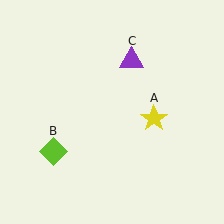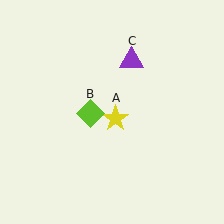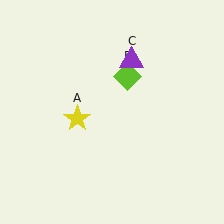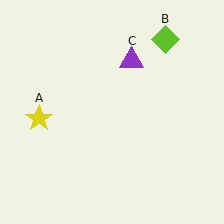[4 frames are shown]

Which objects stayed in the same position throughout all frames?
Purple triangle (object C) remained stationary.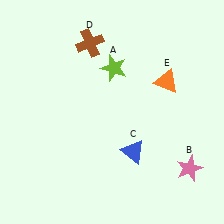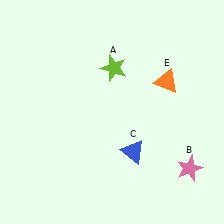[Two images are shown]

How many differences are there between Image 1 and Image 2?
There is 1 difference between the two images.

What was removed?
The brown cross (D) was removed in Image 2.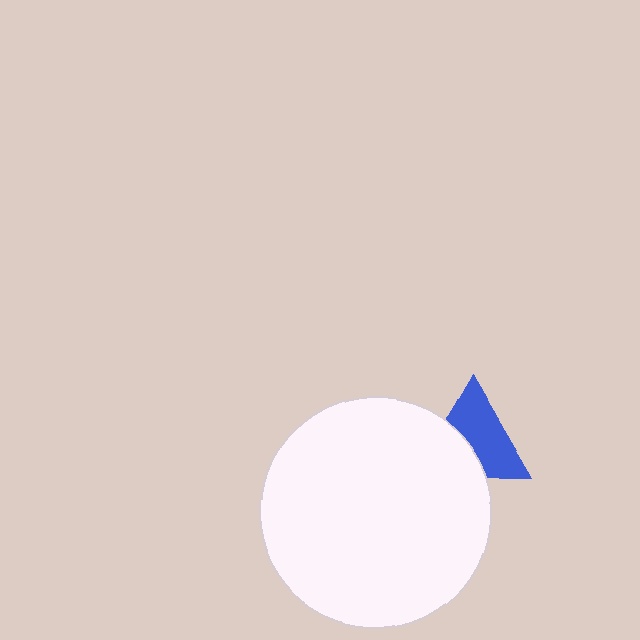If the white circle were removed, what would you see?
You would see the complete blue triangle.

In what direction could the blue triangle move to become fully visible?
The blue triangle could move toward the upper-right. That would shift it out from behind the white circle entirely.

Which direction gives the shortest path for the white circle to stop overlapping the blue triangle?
Moving toward the lower-left gives the shortest separation.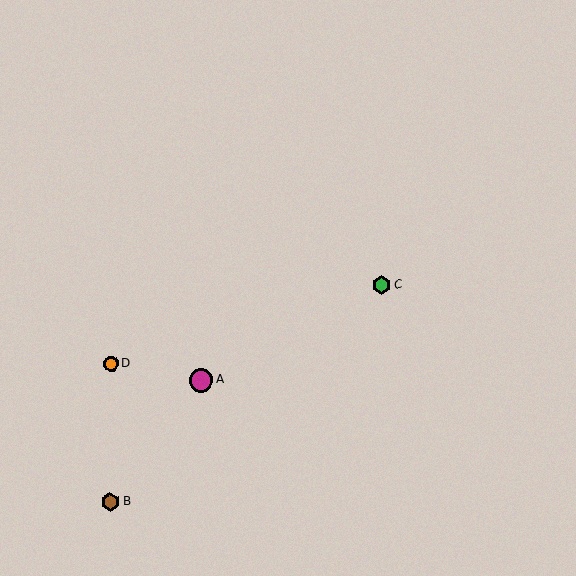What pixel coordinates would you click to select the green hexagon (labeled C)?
Click at (382, 285) to select the green hexagon C.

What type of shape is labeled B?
Shape B is a brown hexagon.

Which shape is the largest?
The magenta circle (labeled A) is the largest.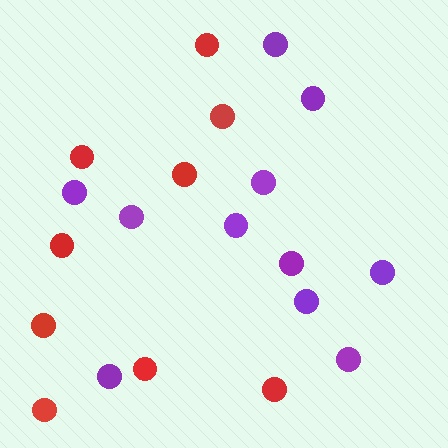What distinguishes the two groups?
There are 2 groups: one group of red circles (9) and one group of purple circles (11).